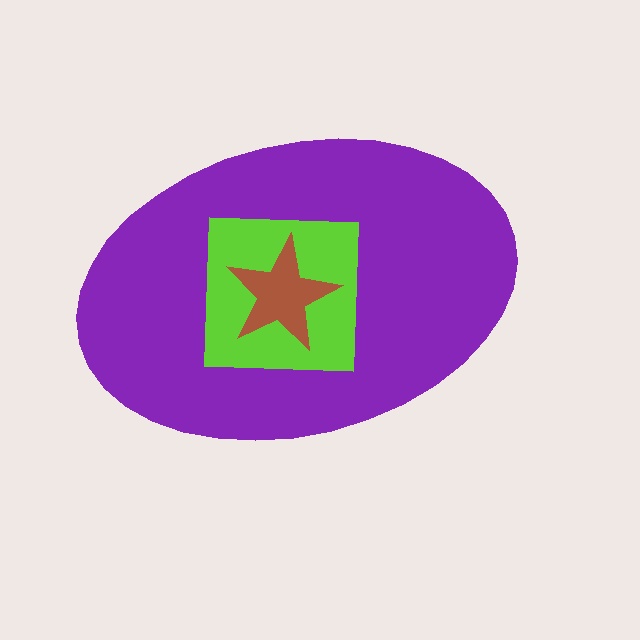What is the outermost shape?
The purple ellipse.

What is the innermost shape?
The brown star.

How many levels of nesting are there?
3.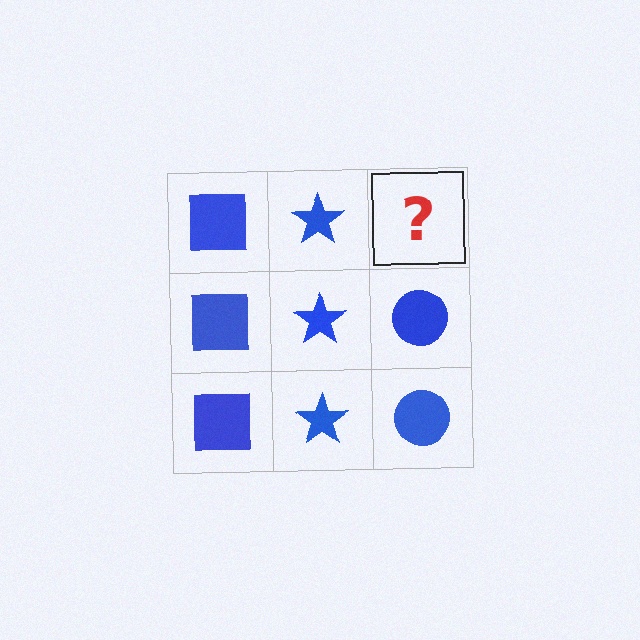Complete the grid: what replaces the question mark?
The question mark should be replaced with a blue circle.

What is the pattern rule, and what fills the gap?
The rule is that each column has a consistent shape. The gap should be filled with a blue circle.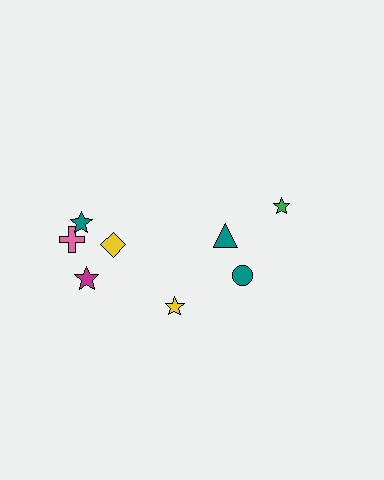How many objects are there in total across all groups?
There are 8 objects.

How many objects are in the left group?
There are 5 objects.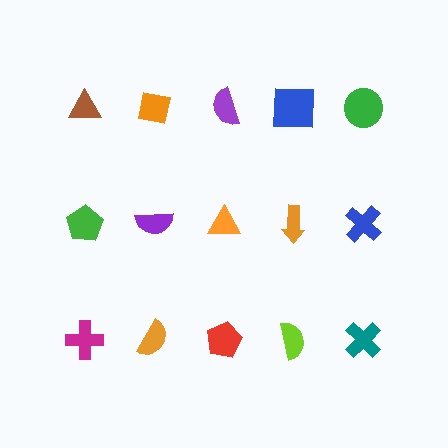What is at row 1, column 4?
A blue square.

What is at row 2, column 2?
A purple semicircle.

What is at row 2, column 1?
A green pentagon.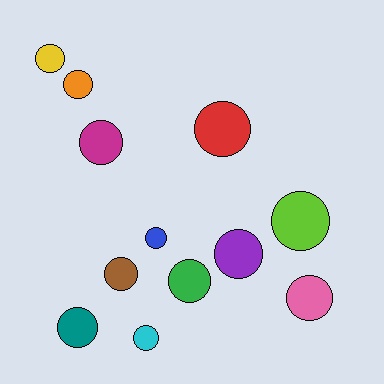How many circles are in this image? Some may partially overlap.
There are 12 circles.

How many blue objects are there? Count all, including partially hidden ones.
There is 1 blue object.